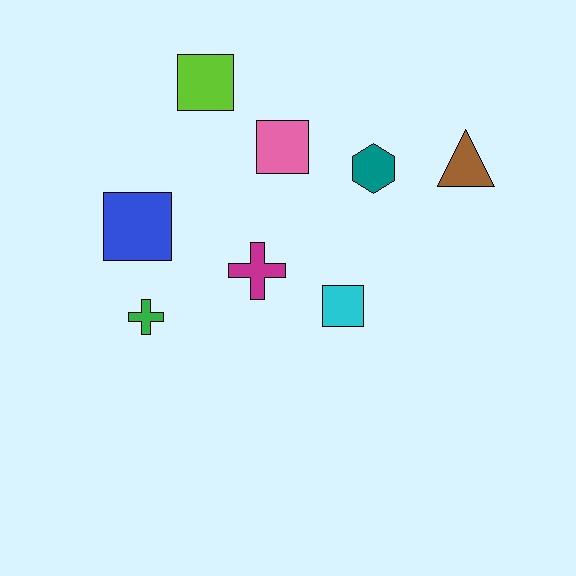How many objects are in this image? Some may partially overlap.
There are 8 objects.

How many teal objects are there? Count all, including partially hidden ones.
There is 1 teal object.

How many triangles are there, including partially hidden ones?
There is 1 triangle.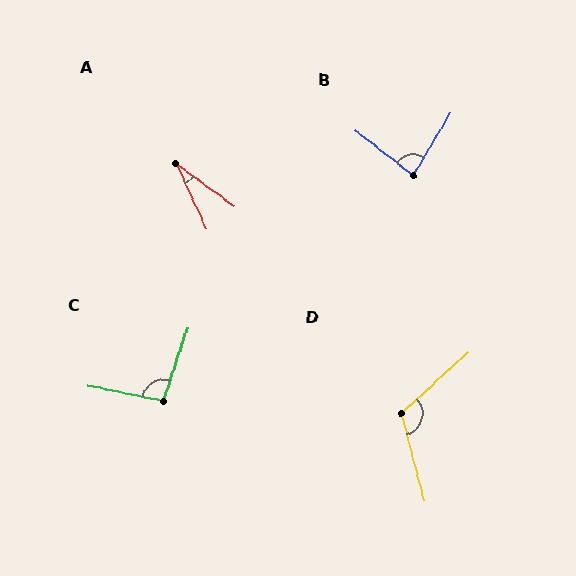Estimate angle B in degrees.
Approximately 84 degrees.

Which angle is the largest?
D, at approximately 118 degrees.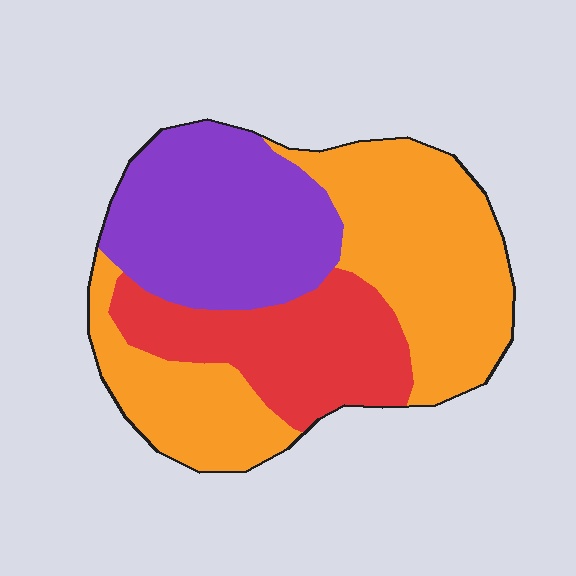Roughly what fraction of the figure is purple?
Purple covers 30% of the figure.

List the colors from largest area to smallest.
From largest to smallest: orange, purple, red.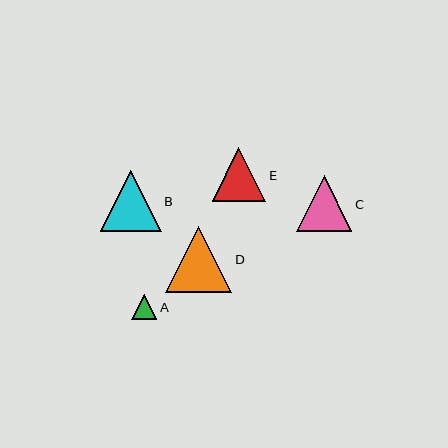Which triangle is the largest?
Triangle D is the largest with a size of approximately 66 pixels.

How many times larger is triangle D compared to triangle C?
Triangle D is approximately 1.2 times the size of triangle C.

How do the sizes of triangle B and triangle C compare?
Triangle B and triangle C are approximately the same size.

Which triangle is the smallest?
Triangle A is the smallest with a size of approximately 25 pixels.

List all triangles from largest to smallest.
From largest to smallest: D, B, C, E, A.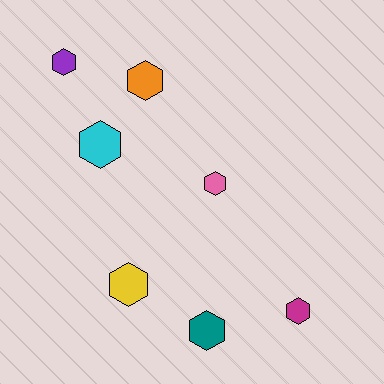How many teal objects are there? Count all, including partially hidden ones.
There is 1 teal object.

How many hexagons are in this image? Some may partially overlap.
There are 7 hexagons.